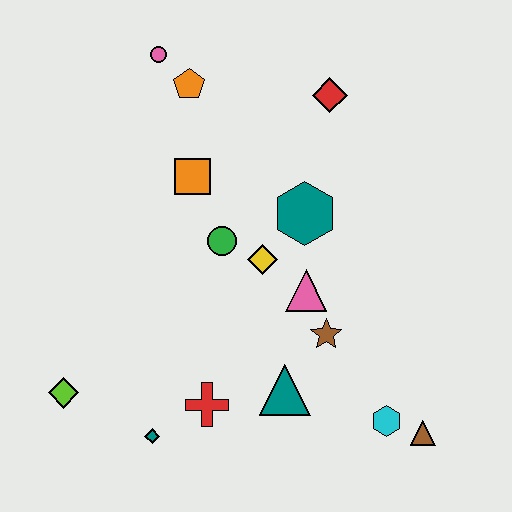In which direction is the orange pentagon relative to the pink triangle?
The orange pentagon is above the pink triangle.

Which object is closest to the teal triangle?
The brown star is closest to the teal triangle.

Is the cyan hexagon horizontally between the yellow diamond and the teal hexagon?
No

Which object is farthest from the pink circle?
The brown triangle is farthest from the pink circle.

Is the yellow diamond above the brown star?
Yes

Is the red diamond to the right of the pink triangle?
Yes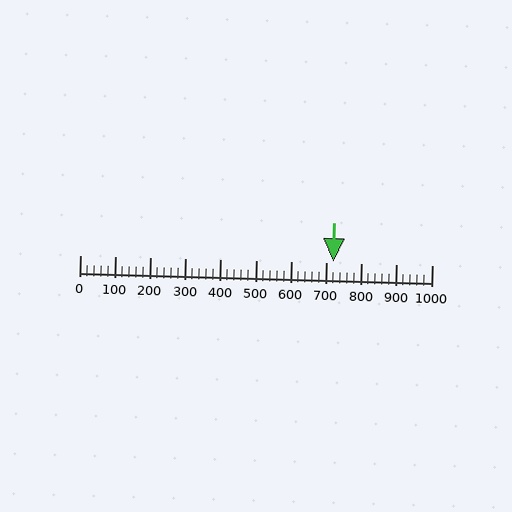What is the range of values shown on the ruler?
The ruler shows values from 0 to 1000.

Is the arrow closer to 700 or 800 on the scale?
The arrow is closer to 700.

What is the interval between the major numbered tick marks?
The major tick marks are spaced 100 units apart.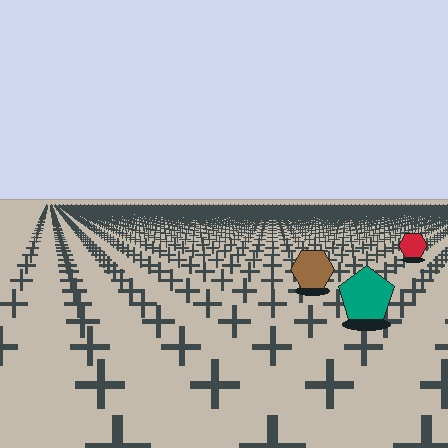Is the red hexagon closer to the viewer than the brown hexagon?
No. The brown hexagon is closer — you can tell from the texture gradient: the ground texture is coarser near it.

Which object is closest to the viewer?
The teal pentagon is closest. The texture marks near it are larger and more spread out.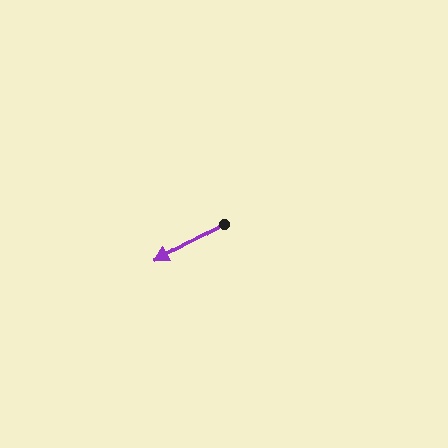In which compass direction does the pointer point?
Southwest.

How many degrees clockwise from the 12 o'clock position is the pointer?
Approximately 241 degrees.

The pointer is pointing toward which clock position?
Roughly 8 o'clock.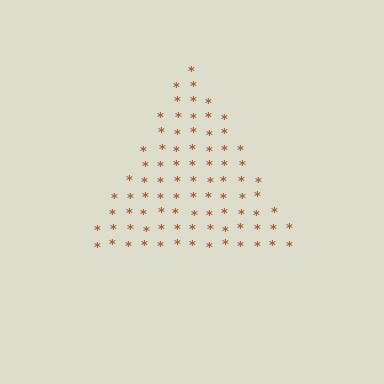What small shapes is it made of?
It is made of small asterisks.